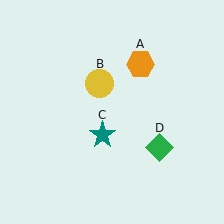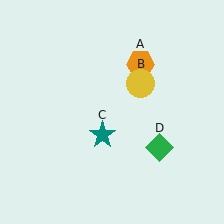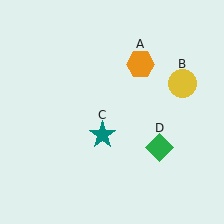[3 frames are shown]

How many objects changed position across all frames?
1 object changed position: yellow circle (object B).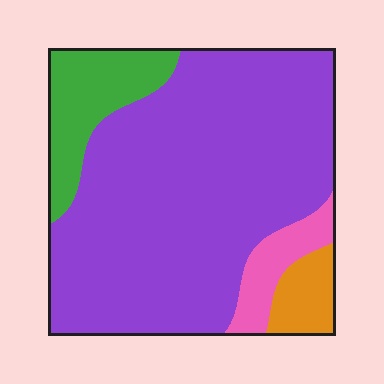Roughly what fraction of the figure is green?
Green covers about 15% of the figure.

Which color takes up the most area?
Purple, at roughly 75%.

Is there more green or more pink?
Green.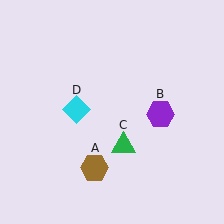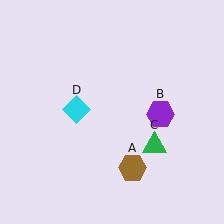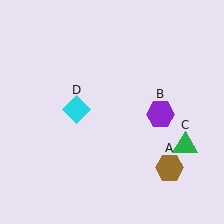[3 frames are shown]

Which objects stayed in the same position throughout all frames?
Purple hexagon (object B) and cyan diamond (object D) remained stationary.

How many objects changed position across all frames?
2 objects changed position: brown hexagon (object A), green triangle (object C).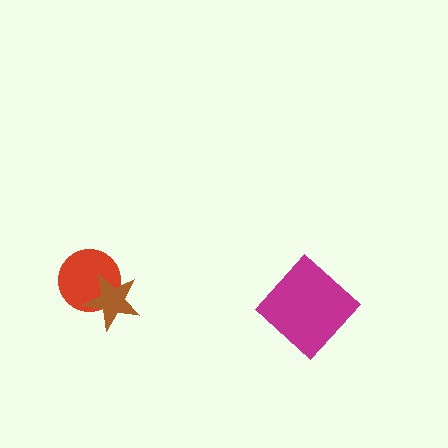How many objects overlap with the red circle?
1 object overlaps with the red circle.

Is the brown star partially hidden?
No, no other shape covers it.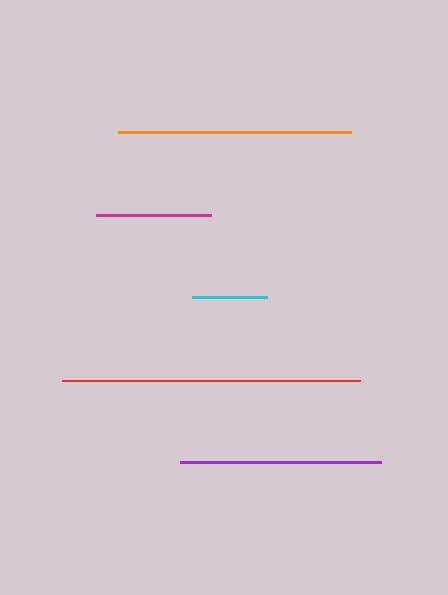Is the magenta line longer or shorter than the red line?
The red line is longer than the magenta line.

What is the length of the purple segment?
The purple segment is approximately 200 pixels long.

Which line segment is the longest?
The red line is the longest at approximately 298 pixels.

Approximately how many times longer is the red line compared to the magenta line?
The red line is approximately 2.6 times the length of the magenta line.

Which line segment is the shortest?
The cyan line is the shortest at approximately 75 pixels.